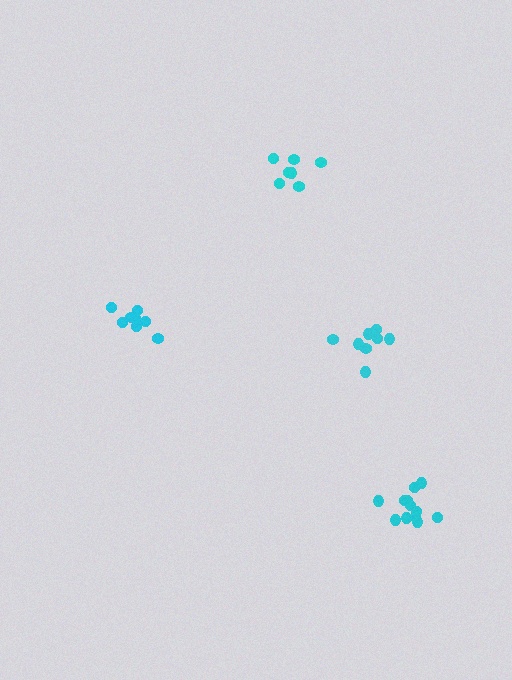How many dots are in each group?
Group 1: 12 dots, Group 2: 8 dots, Group 3: 7 dots, Group 4: 8 dots (35 total).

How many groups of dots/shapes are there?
There are 4 groups.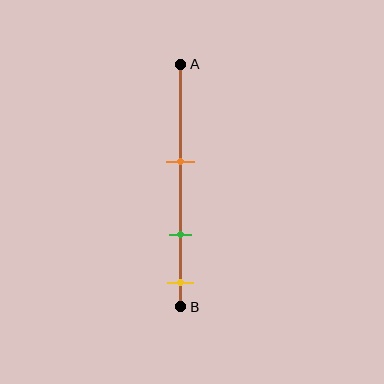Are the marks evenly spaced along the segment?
Yes, the marks are approximately evenly spaced.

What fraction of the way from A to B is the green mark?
The green mark is approximately 70% (0.7) of the way from A to B.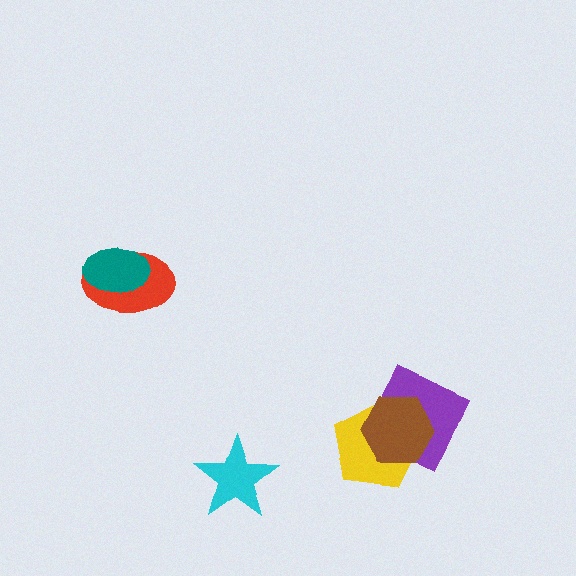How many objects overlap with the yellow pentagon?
2 objects overlap with the yellow pentagon.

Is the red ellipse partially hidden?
Yes, it is partially covered by another shape.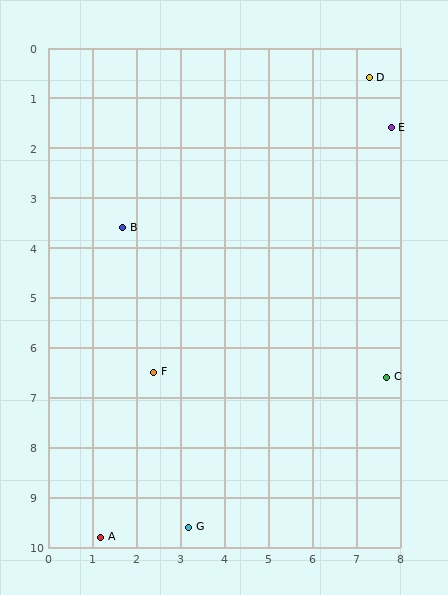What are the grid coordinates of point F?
Point F is at approximately (2.4, 6.5).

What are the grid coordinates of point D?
Point D is at approximately (7.3, 0.6).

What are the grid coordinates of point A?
Point A is at approximately (1.2, 9.8).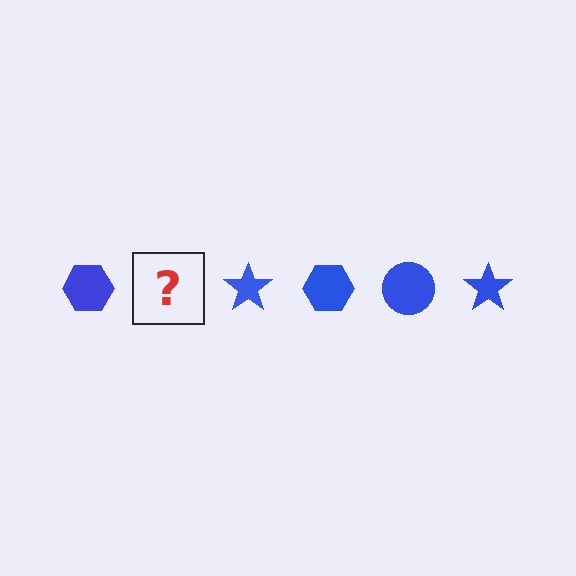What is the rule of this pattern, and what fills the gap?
The rule is that the pattern cycles through hexagon, circle, star shapes in blue. The gap should be filled with a blue circle.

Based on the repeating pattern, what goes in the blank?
The blank should be a blue circle.